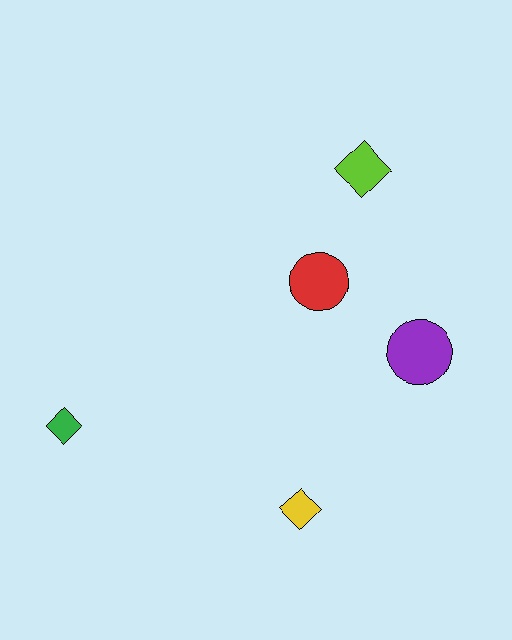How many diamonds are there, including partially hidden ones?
There are 3 diamonds.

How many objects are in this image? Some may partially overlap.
There are 5 objects.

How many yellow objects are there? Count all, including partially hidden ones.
There is 1 yellow object.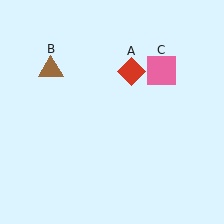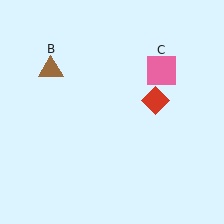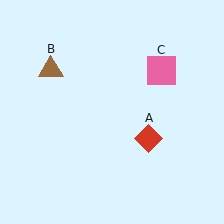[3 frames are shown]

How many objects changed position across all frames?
1 object changed position: red diamond (object A).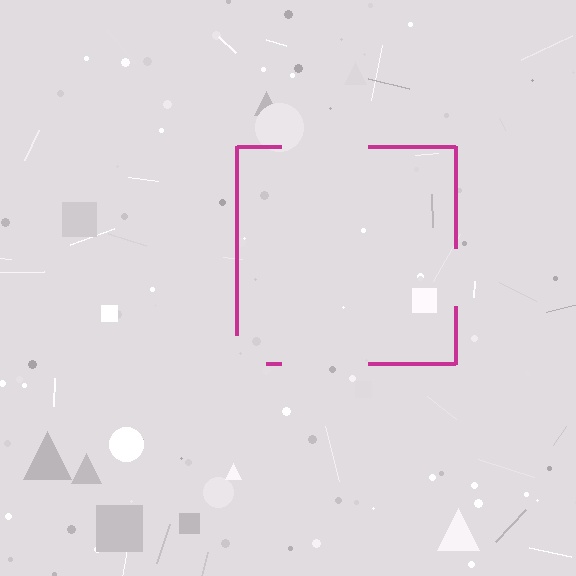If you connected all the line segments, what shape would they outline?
They would outline a square.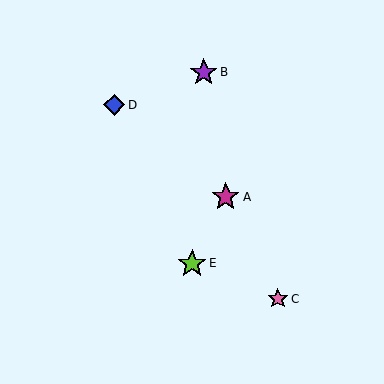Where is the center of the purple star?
The center of the purple star is at (204, 72).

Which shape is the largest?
The lime star (labeled E) is the largest.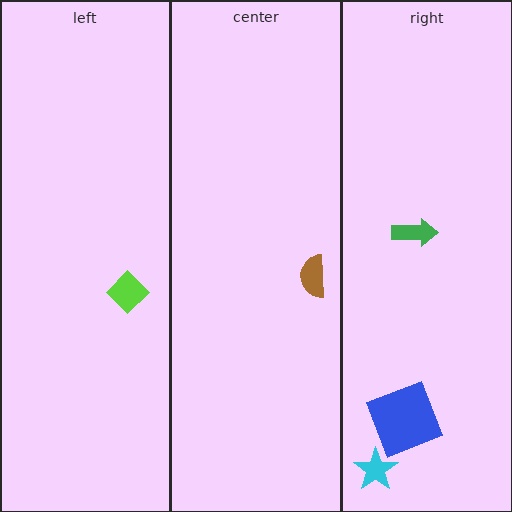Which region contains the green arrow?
The right region.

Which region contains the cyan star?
The right region.